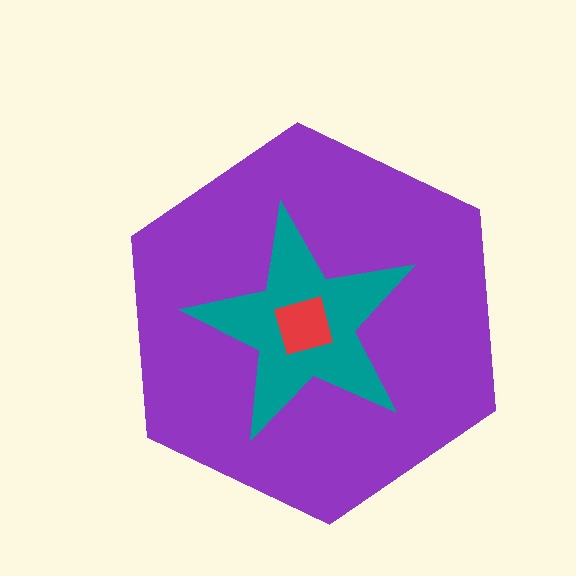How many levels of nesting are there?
3.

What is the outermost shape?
The purple hexagon.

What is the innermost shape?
The red diamond.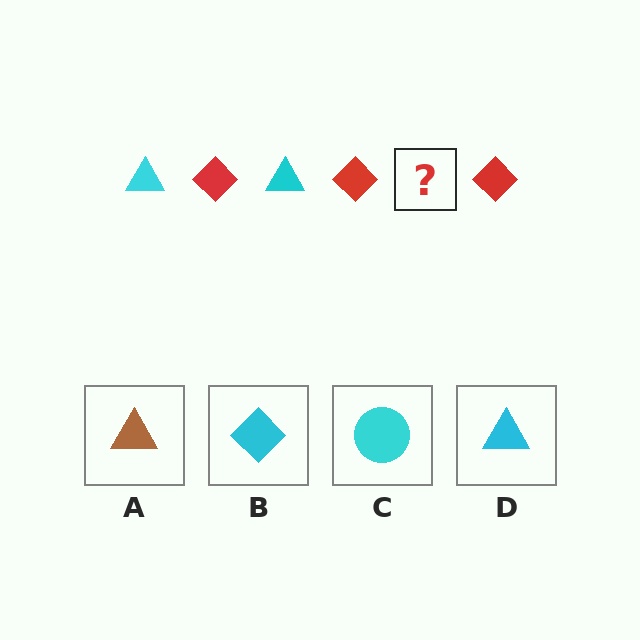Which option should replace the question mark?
Option D.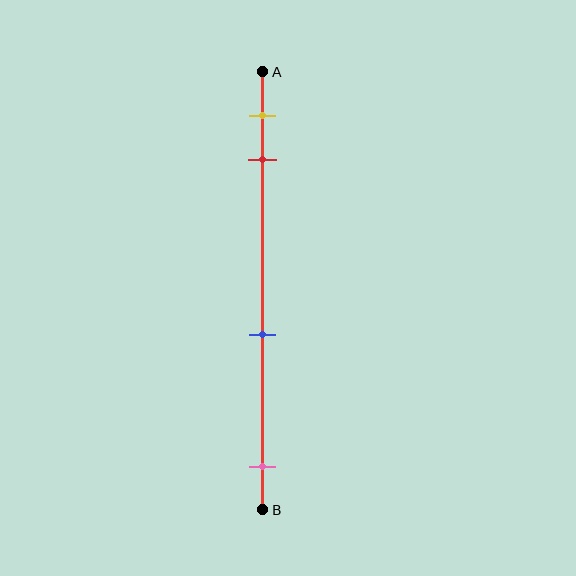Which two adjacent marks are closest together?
The yellow and red marks are the closest adjacent pair.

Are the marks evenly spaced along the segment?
No, the marks are not evenly spaced.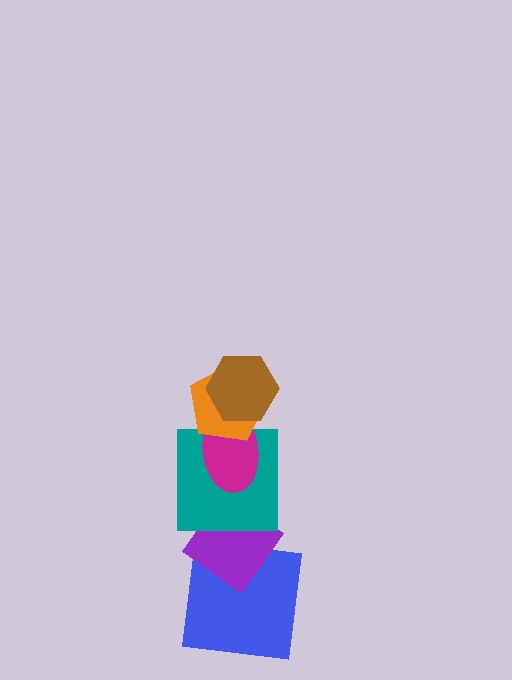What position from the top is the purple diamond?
The purple diamond is 5th from the top.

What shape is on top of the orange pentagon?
The brown hexagon is on top of the orange pentagon.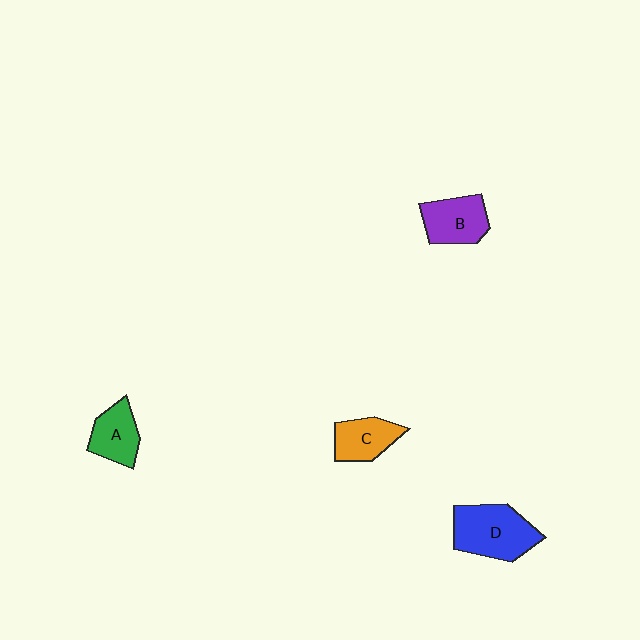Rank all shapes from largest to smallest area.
From largest to smallest: D (blue), B (purple), C (orange), A (green).